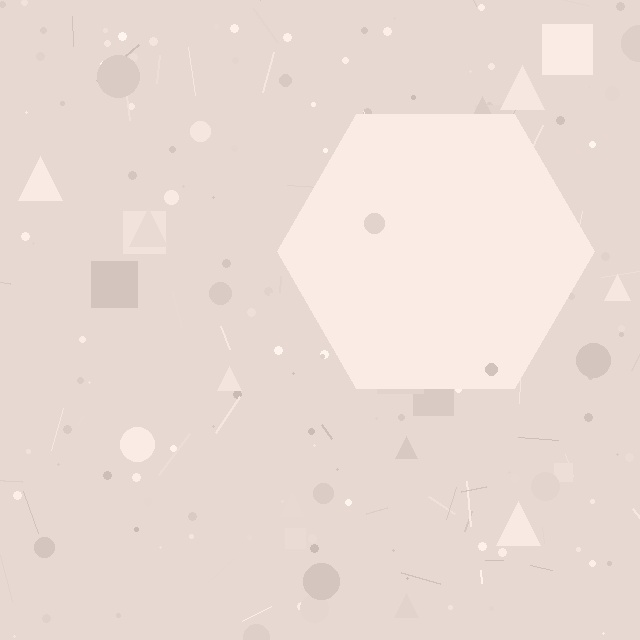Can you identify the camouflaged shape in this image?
The camouflaged shape is a hexagon.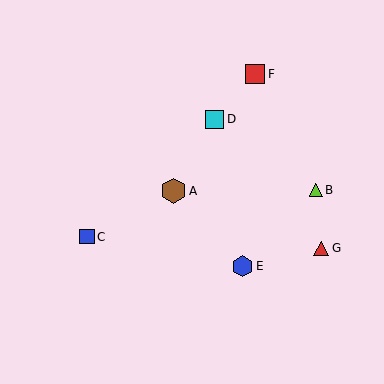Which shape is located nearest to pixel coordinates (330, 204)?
The lime triangle (labeled B) at (316, 190) is nearest to that location.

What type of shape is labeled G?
Shape G is a red triangle.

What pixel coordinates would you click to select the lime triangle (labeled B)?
Click at (316, 190) to select the lime triangle B.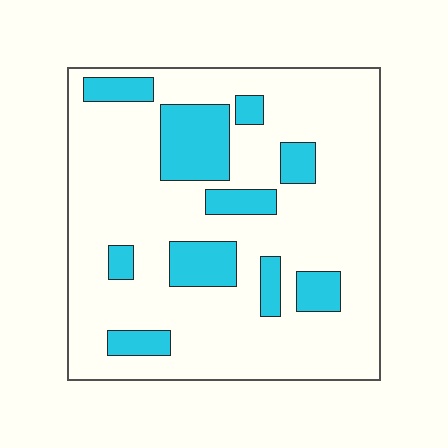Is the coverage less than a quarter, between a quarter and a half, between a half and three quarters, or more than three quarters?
Less than a quarter.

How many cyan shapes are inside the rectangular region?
10.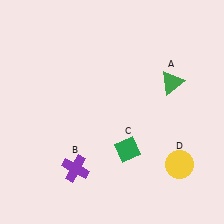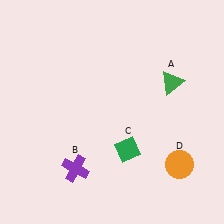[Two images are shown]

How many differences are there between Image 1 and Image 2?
There is 1 difference between the two images.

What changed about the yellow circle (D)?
In Image 1, D is yellow. In Image 2, it changed to orange.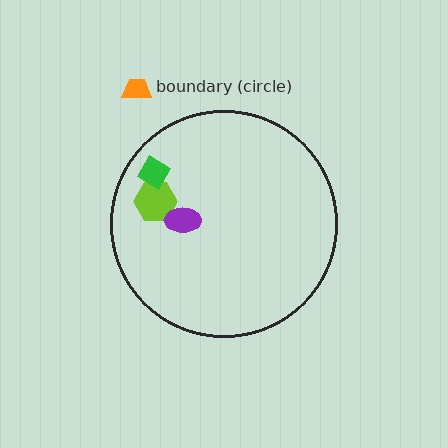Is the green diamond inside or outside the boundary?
Inside.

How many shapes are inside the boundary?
3 inside, 1 outside.